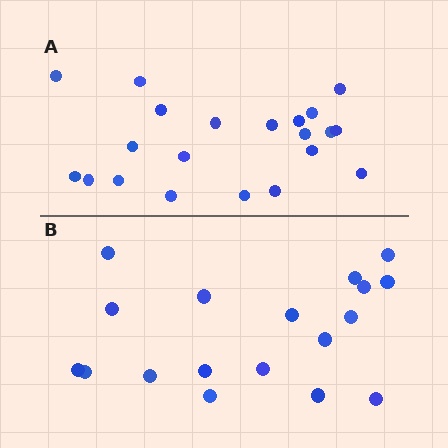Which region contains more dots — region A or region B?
Region A (the top region) has more dots.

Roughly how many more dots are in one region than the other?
Region A has just a few more — roughly 2 or 3 more dots than region B.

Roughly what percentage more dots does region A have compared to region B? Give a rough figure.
About 15% more.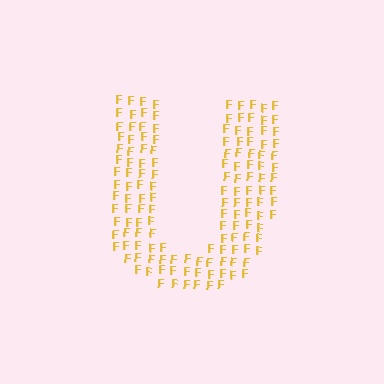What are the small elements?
The small elements are letter F's.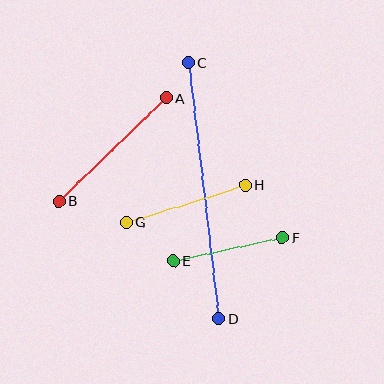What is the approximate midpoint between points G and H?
The midpoint is at approximately (186, 203) pixels.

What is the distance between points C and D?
The distance is approximately 258 pixels.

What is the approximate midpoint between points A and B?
The midpoint is at approximately (113, 150) pixels.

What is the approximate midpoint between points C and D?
The midpoint is at approximately (204, 191) pixels.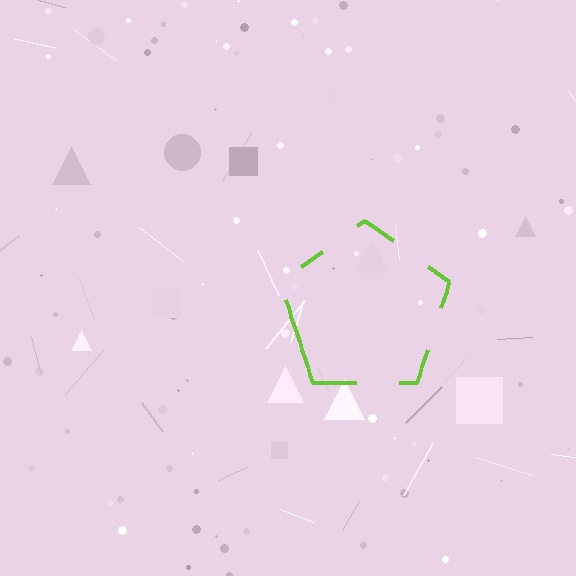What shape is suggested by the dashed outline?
The dashed outline suggests a pentagon.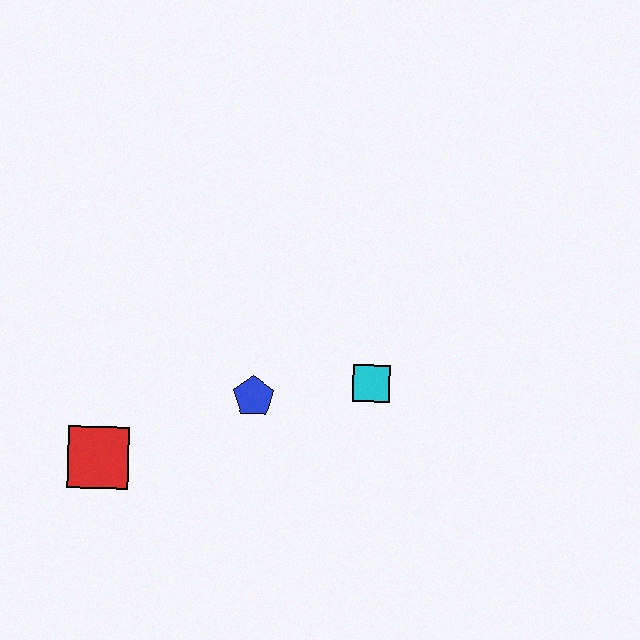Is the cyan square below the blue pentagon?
No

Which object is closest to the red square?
The blue pentagon is closest to the red square.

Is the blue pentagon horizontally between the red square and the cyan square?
Yes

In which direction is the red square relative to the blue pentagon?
The red square is to the left of the blue pentagon.